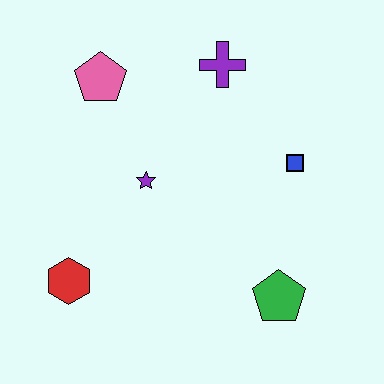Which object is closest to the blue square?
The purple cross is closest to the blue square.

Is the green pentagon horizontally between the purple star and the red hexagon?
No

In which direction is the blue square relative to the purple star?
The blue square is to the right of the purple star.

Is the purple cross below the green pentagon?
No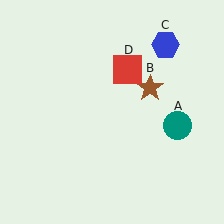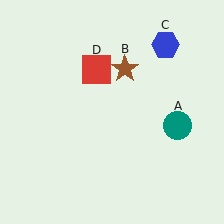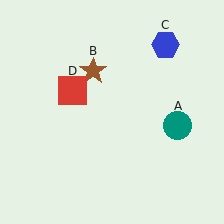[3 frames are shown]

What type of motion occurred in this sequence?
The brown star (object B), red square (object D) rotated counterclockwise around the center of the scene.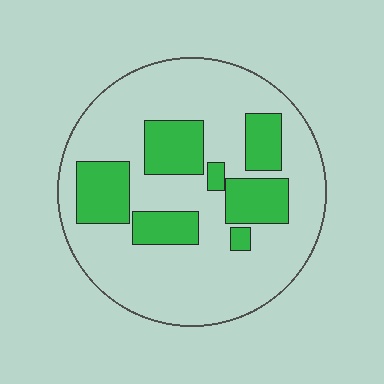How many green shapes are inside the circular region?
7.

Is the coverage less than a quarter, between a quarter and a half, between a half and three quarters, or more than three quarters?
Between a quarter and a half.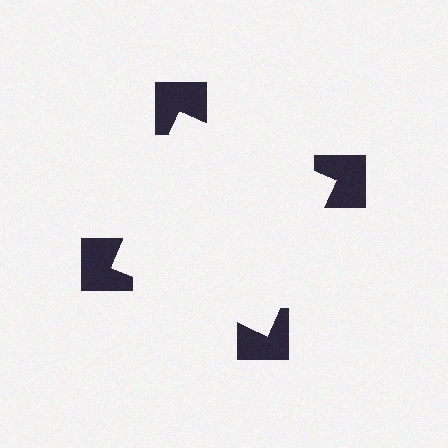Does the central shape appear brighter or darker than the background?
It typically appears slightly brighter than the background, even though no actual brightness change is drawn.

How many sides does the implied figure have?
4 sides.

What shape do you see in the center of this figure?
An illusory square — its edges are inferred from the aligned wedge cuts in the notched squares, not physically drawn.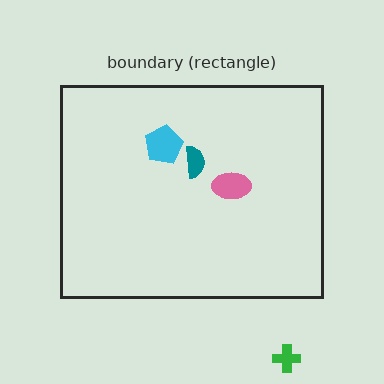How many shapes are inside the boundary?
3 inside, 1 outside.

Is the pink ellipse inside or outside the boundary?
Inside.